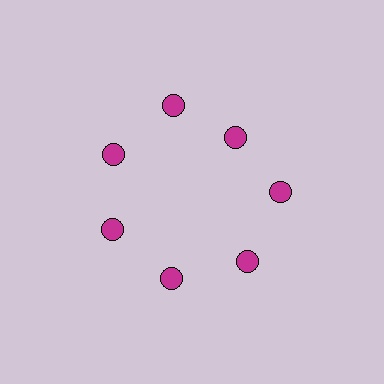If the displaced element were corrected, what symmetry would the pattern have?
It would have 7-fold rotational symmetry — the pattern would map onto itself every 51 degrees.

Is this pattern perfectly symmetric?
No. The 7 magenta circles are arranged in a ring, but one element near the 1 o'clock position is pulled inward toward the center, breaking the 7-fold rotational symmetry.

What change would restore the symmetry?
The symmetry would be restored by moving it outward, back onto the ring so that all 7 circles sit at equal angles and equal distance from the center.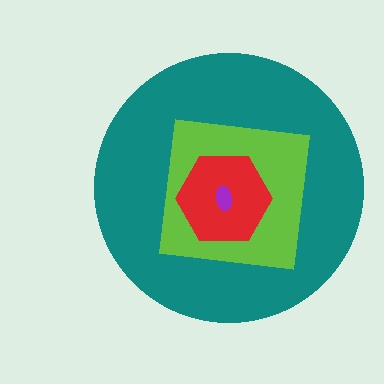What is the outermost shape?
The teal circle.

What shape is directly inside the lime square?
The red hexagon.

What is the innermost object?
The purple ellipse.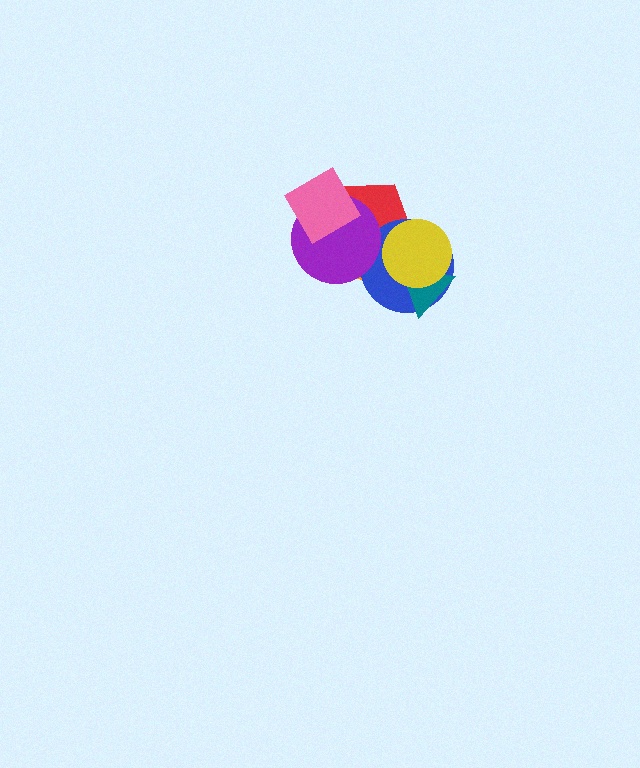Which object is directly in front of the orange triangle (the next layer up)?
The blue circle is directly in front of the orange triangle.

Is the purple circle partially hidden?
Yes, it is partially covered by another shape.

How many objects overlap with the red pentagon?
5 objects overlap with the red pentagon.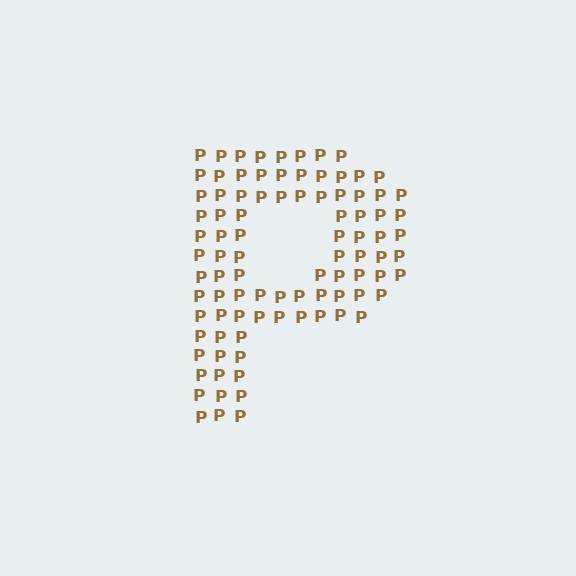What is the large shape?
The large shape is the letter P.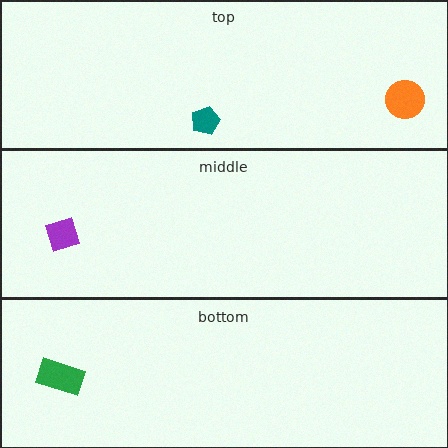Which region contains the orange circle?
The top region.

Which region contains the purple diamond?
The middle region.